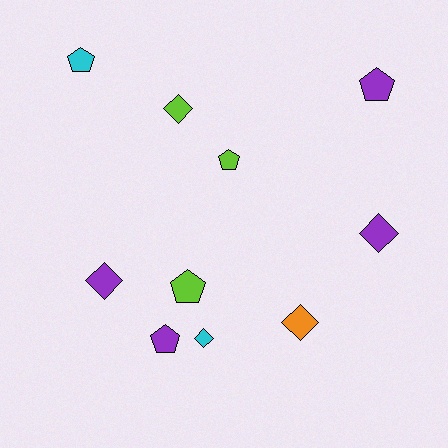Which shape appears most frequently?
Pentagon, with 5 objects.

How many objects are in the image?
There are 10 objects.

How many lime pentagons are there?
There are 2 lime pentagons.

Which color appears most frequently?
Purple, with 4 objects.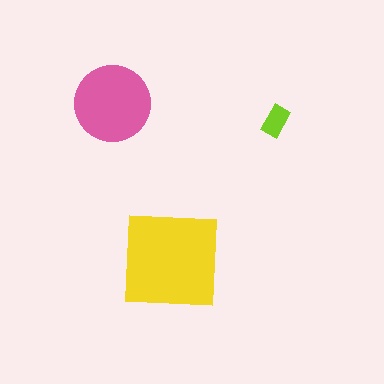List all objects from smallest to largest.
The lime rectangle, the pink circle, the yellow square.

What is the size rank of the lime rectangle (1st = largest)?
3rd.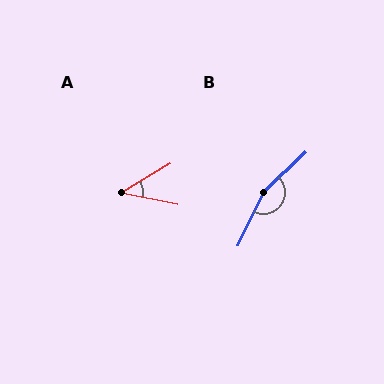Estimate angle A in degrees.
Approximately 41 degrees.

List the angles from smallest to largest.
A (41°), B (159°).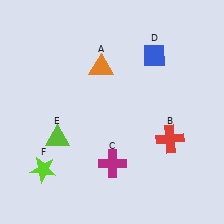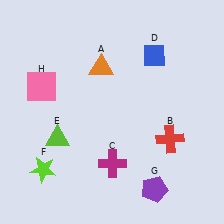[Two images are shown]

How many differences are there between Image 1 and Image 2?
There are 2 differences between the two images.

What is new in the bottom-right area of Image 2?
A purple pentagon (G) was added in the bottom-right area of Image 2.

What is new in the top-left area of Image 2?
A pink square (H) was added in the top-left area of Image 2.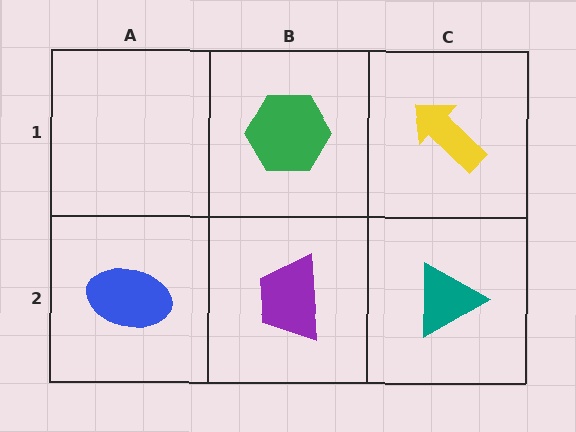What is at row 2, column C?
A teal triangle.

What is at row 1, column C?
A yellow arrow.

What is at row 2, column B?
A purple trapezoid.